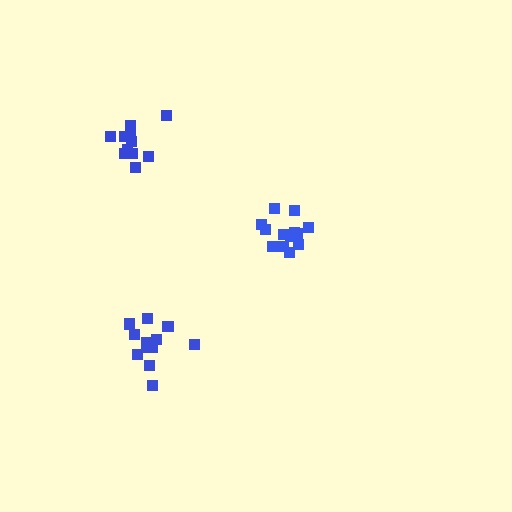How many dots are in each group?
Group 1: 11 dots, Group 2: 13 dots, Group 3: 12 dots (36 total).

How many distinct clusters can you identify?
There are 3 distinct clusters.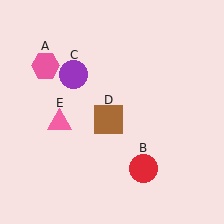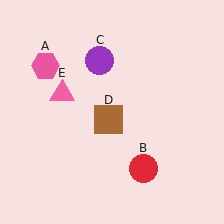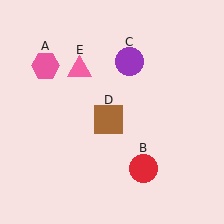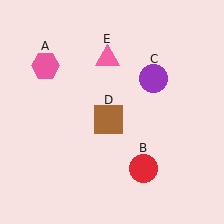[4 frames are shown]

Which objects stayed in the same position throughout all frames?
Pink hexagon (object A) and red circle (object B) and brown square (object D) remained stationary.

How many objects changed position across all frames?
2 objects changed position: purple circle (object C), pink triangle (object E).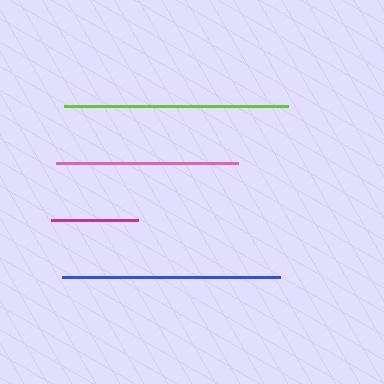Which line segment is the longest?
The lime line is the longest at approximately 224 pixels.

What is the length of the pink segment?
The pink segment is approximately 183 pixels long.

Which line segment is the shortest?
The magenta line is the shortest at approximately 88 pixels.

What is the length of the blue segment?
The blue segment is approximately 218 pixels long.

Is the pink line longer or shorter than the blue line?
The blue line is longer than the pink line.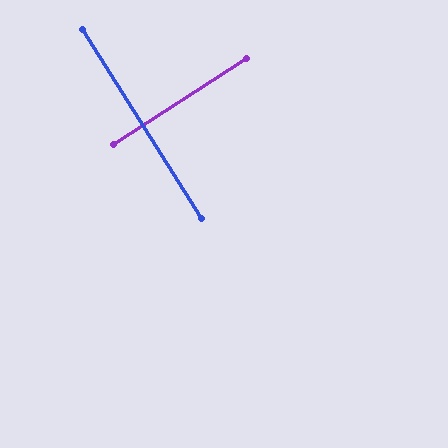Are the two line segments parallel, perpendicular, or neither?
Perpendicular — they meet at approximately 90°.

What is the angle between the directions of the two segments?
Approximately 90 degrees.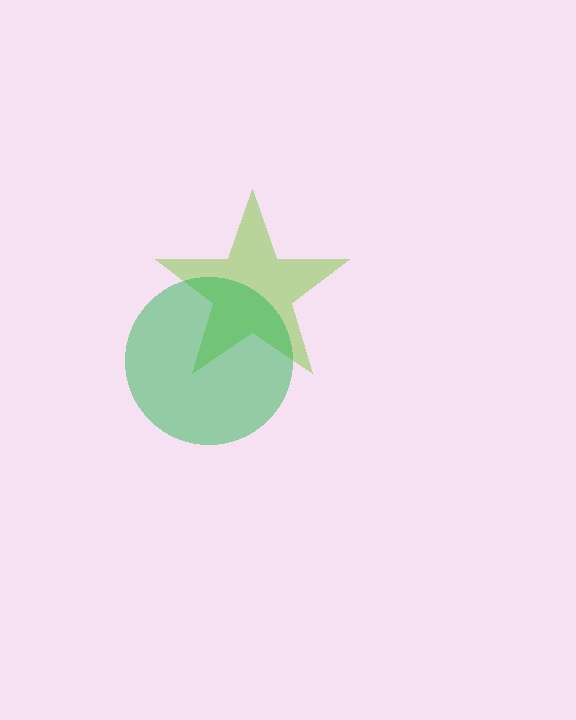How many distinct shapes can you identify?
There are 2 distinct shapes: a lime star, a green circle.